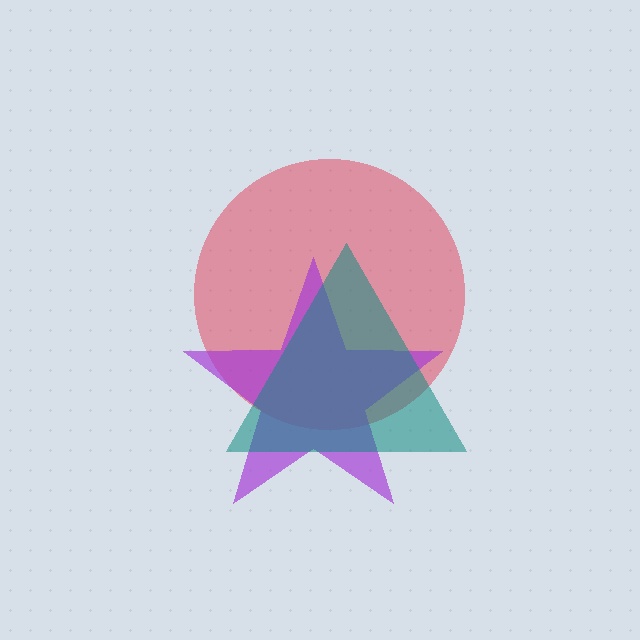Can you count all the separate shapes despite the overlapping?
Yes, there are 3 separate shapes.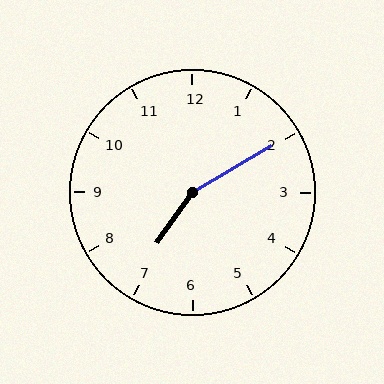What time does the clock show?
7:10.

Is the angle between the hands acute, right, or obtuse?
It is obtuse.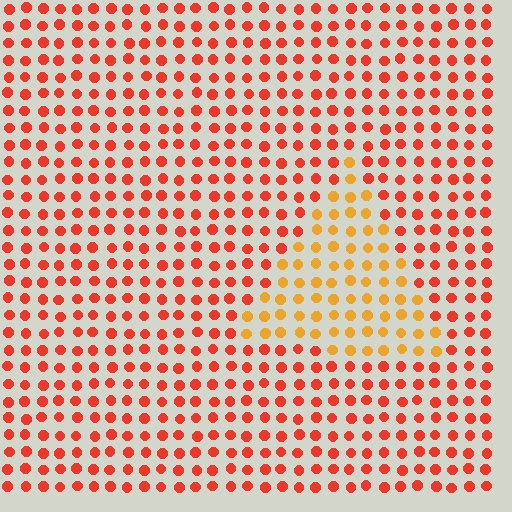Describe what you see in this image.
The image is filled with small red elements in a uniform arrangement. A triangle-shaped region is visible where the elements are tinted to a slightly different hue, forming a subtle color boundary.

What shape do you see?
I see a triangle.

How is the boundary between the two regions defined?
The boundary is defined purely by a slight shift in hue (about 34 degrees). Spacing, size, and orientation are identical on both sides.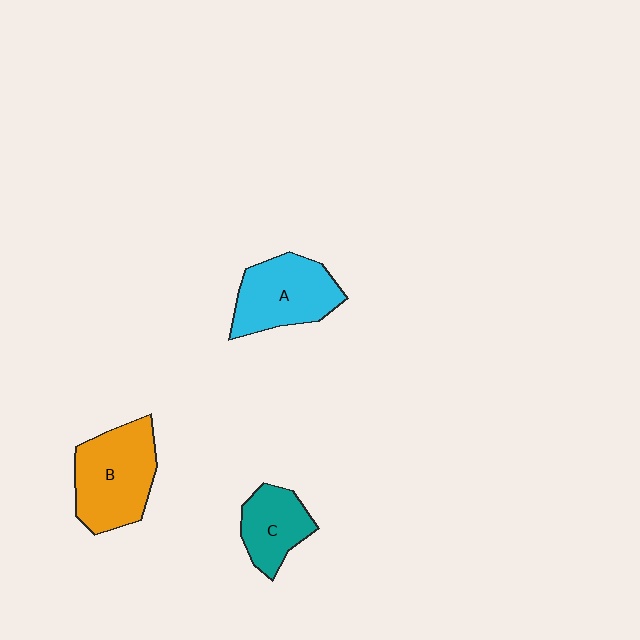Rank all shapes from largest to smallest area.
From largest to smallest: B (orange), A (cyan), C (teal).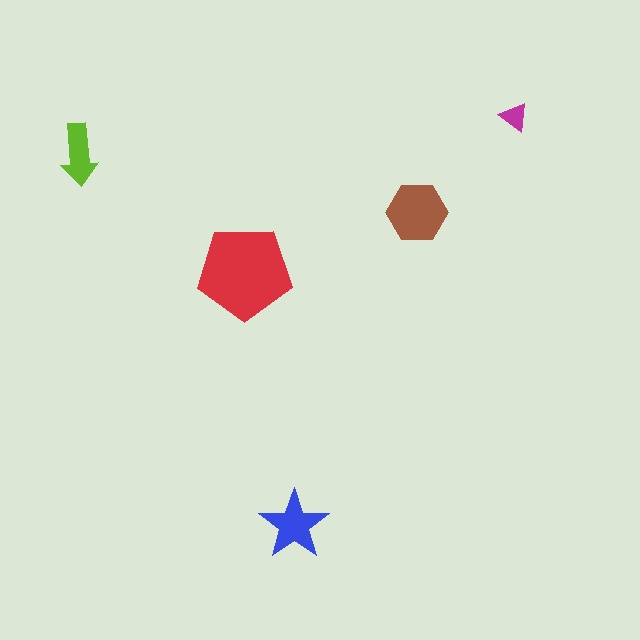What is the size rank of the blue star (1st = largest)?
3rd.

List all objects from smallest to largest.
The magenta triangle, the lime arrow, the blue star, the brown hexagon, the red pentagon.